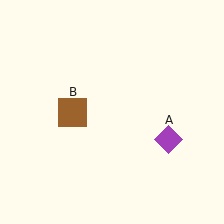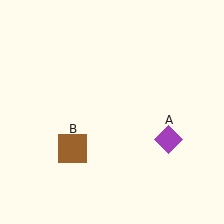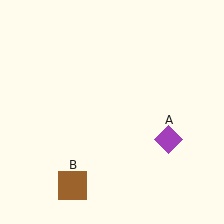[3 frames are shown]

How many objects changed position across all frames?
1 object changed position: brown square (object B).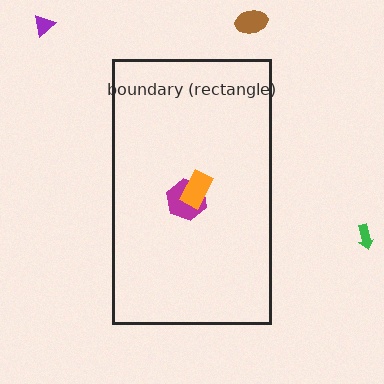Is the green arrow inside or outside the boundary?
Outside.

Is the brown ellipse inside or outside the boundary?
Outside.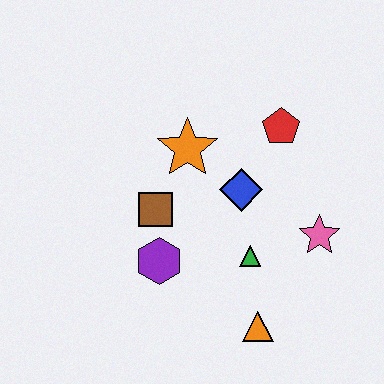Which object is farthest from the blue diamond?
The orange triangle is farthest from the blue diamond.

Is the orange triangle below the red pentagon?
Yes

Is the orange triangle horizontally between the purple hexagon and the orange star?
No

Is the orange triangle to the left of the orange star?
No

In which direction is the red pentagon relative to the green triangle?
The red pentagon is above the green triangle.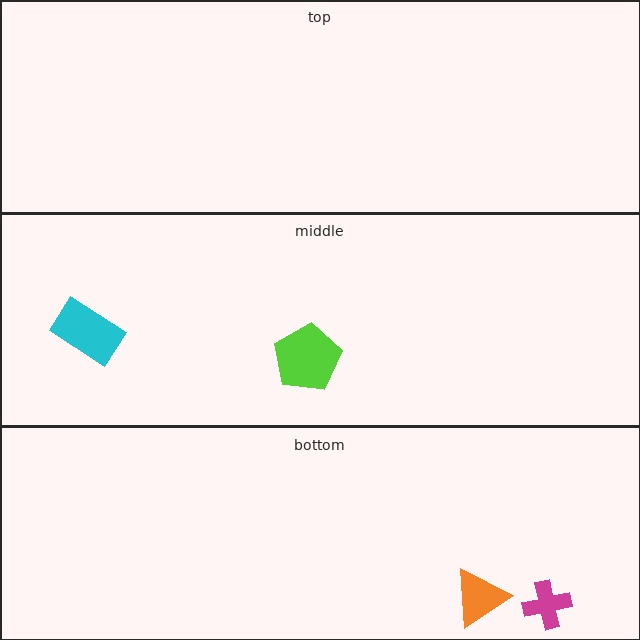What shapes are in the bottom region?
The orange triangle, the magenta cross.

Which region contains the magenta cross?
The bottom region.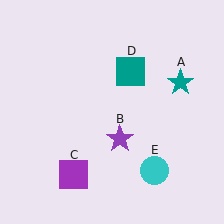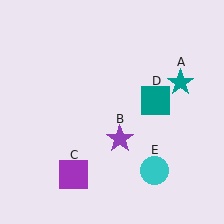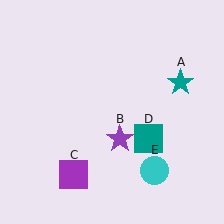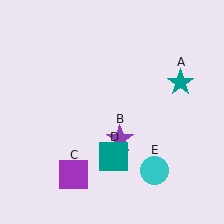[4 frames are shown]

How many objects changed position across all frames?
1 object changed position: teal square (object D).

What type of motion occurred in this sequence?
The teal square (object D) rotated clockwise around the center of the scene.